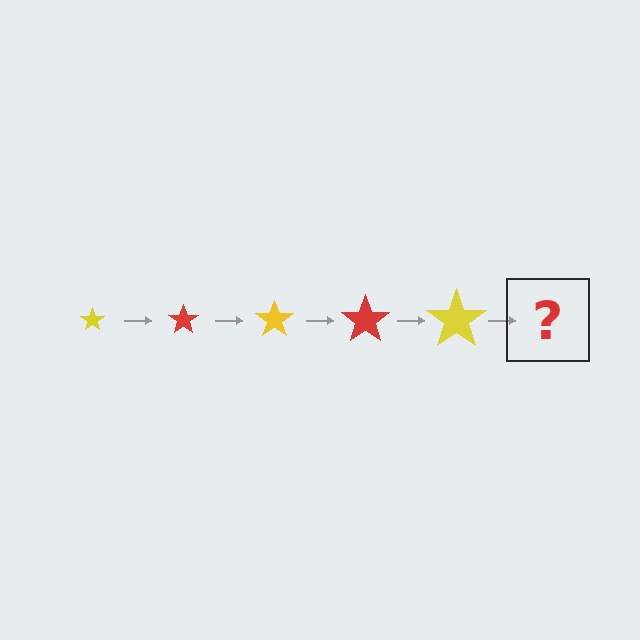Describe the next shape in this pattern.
It should be a red star, larger than the previous one.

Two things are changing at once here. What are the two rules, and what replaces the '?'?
The two rules are that the star grows larger each step and the color cycles through yellow and red. The '?' should be a red star, larger than the previous one.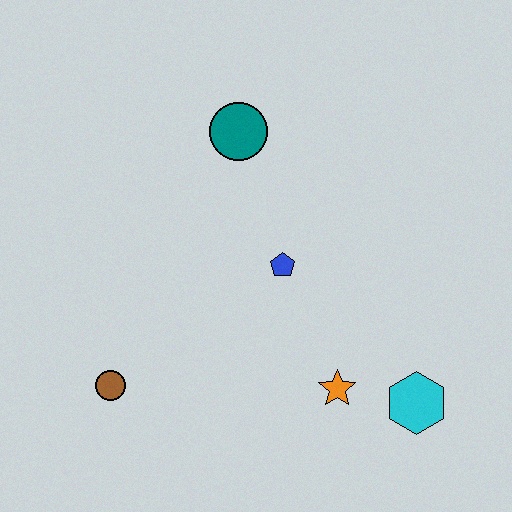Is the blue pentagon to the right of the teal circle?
Yes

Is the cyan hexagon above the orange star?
No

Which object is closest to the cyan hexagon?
The orange star is closest to the cyan hexagon.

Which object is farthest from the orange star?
The teal circle is farthest from the orange star.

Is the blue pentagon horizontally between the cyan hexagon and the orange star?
No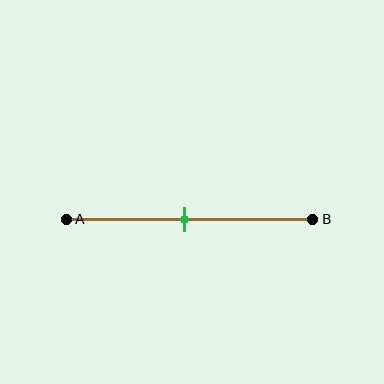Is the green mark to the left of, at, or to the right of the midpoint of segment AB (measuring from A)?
The green mark is approximately at the midpoint of segment AB.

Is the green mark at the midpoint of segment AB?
Yes, the mark is approximately at the midpoint.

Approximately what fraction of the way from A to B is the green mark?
The green mark is approximately 50% of the way from A to B.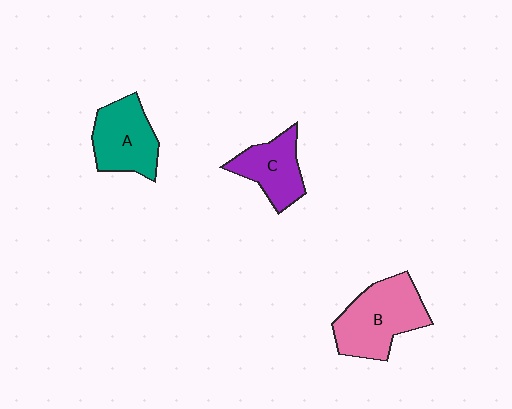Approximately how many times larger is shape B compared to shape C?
Approximately 1.5 times.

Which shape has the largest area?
Shape B (pink).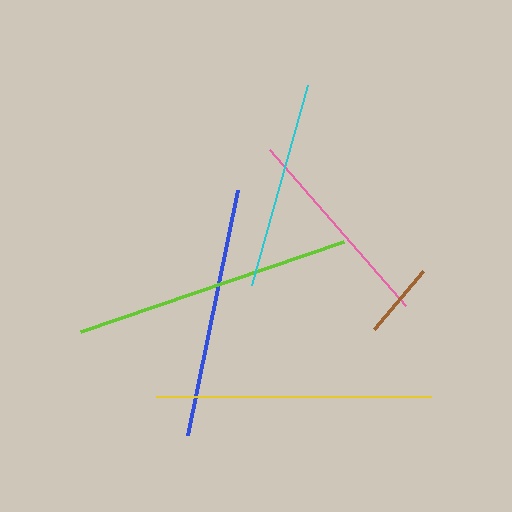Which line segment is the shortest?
The brown line is the shortest at approximately 76 pixels.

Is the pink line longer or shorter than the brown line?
The pink line is longer than the brown line.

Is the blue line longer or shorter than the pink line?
The blue line is longer than the pink line.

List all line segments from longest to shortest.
From longest to shortest: lime, yellow, blue, cyan, pink, brown.